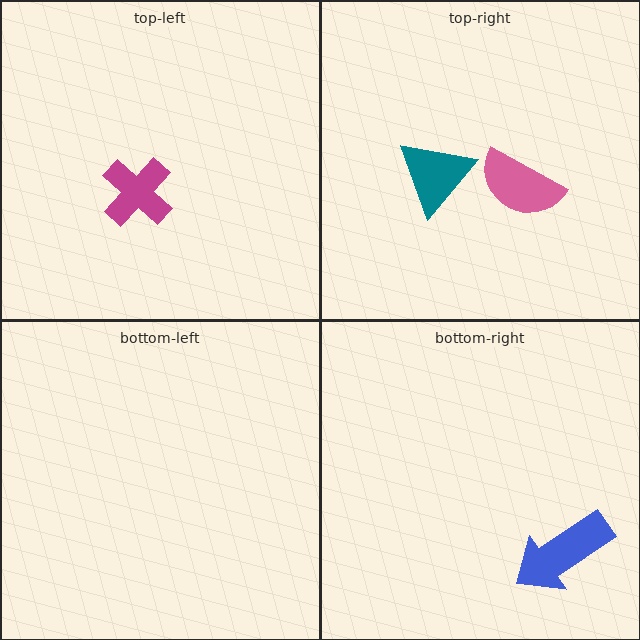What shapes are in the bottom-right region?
The blue arrow.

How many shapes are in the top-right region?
2.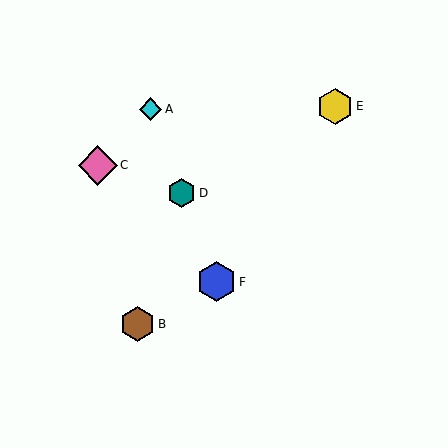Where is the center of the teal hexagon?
The center of the teal hexagon is at (182, 193).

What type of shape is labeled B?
Shape B is a brown hexagon.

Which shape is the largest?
The blue hexagon (labeled F) is the largest.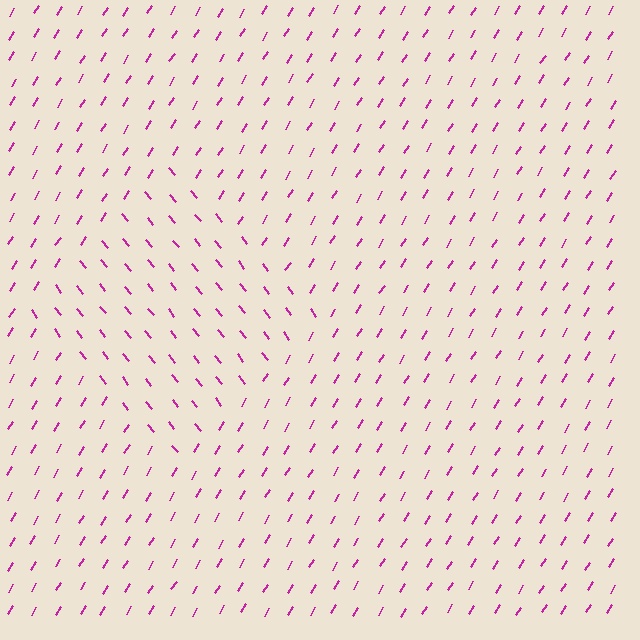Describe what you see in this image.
The image is filled with small magenta line segments. A diamond region in the image has lines oriented differently from the surrounding lines, creating a visible texture boundary.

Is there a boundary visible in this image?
Yes, there is a texture boundary formed by a change in line orientation.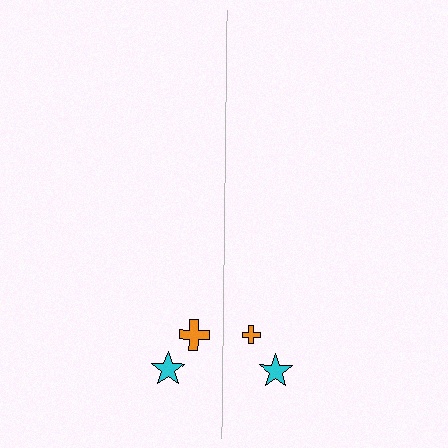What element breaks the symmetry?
The orange cross on the right side has a different size than its mirror counterpart.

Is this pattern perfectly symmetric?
No, the pattern is not perfectly symmetric. The orange cross on the right side has a different size than its mirror counterpart.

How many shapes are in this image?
There are 4 shapes in this image.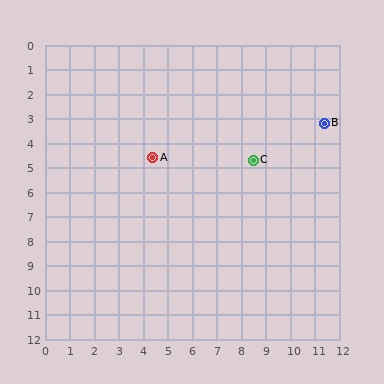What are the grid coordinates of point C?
Point C is at approximately (8.5, 4.7).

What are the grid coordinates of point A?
Point A is at approximately (4.4, 4.6).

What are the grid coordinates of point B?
Point B is at approximately (11.4, 3.2).